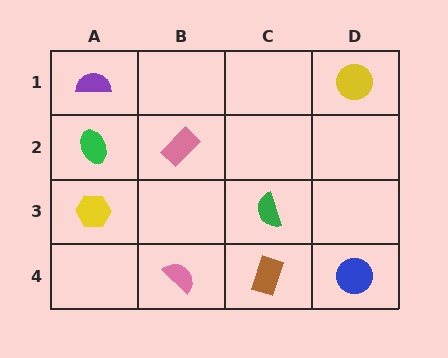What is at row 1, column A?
A purple semicircle.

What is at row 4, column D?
A blue circle.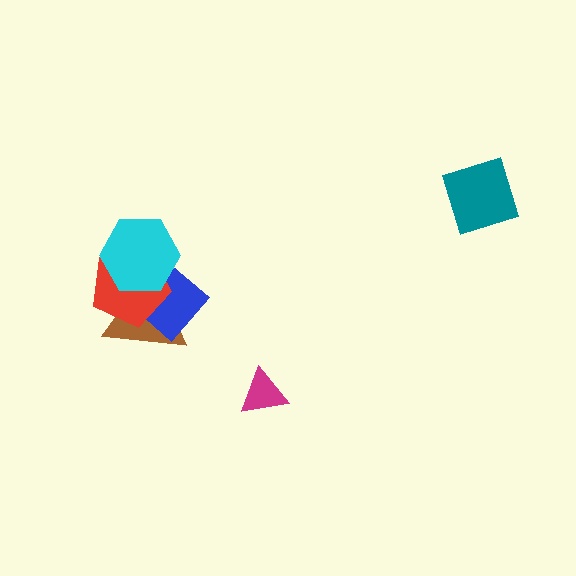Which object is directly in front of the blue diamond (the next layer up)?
The red pentagon is directly in front of the blue diamond.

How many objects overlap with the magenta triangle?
0 objects overlap with the magenta triangle.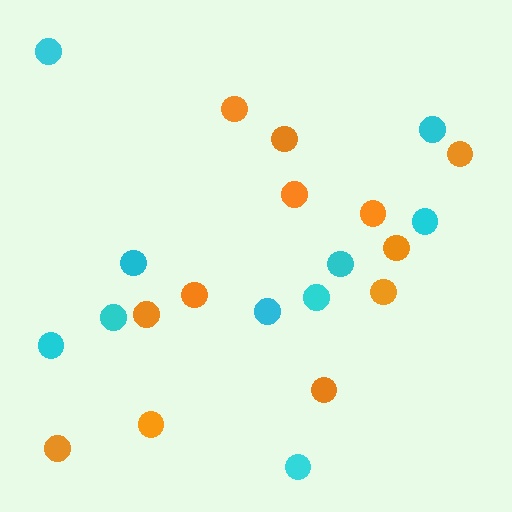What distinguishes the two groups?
There are 2 groups: one group of cyan circles (10) and one group of orange circles (12).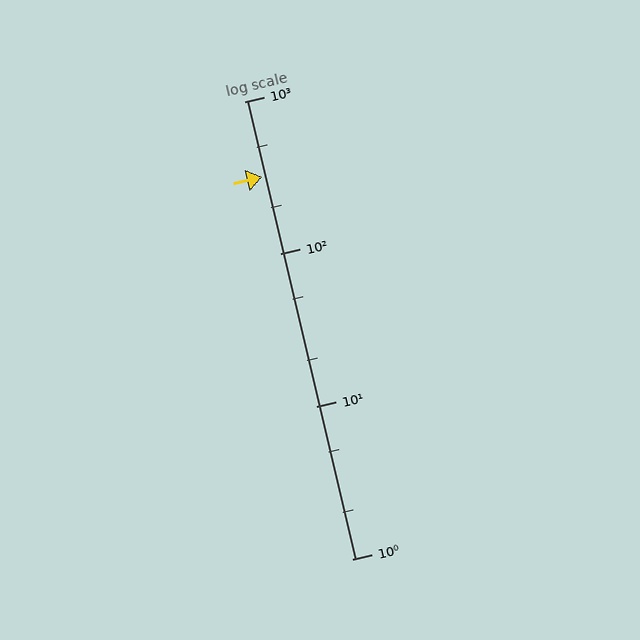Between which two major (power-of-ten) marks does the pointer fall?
The pointer is between 100 and 1000.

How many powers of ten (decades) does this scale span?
The scale spans 3 decades, from 1 to 1000.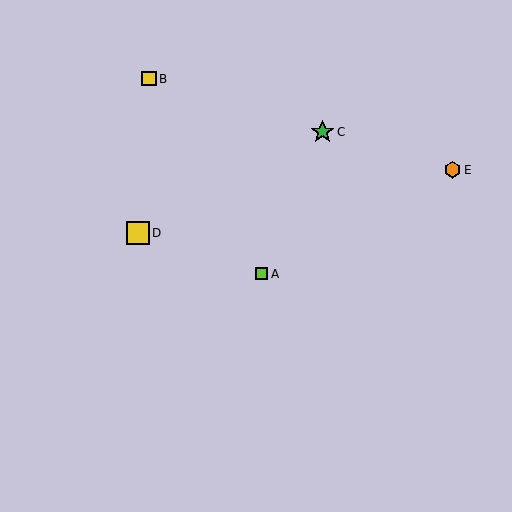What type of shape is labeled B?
Shape B is a yellow square.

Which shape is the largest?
The green star (labeled C) is the largest.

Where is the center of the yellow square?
The center of the yellow square is at (138, 233).